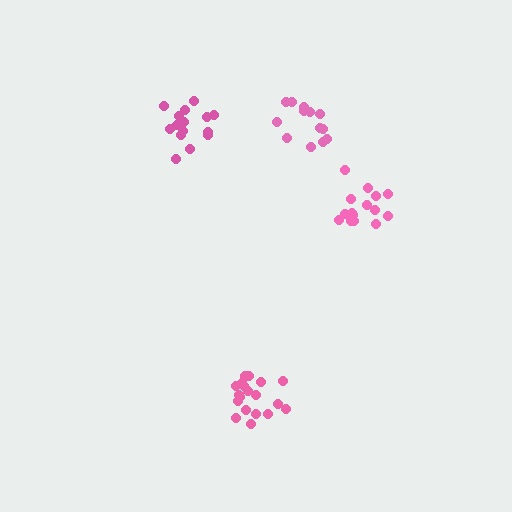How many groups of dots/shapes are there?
There are 4 groups.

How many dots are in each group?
Group 1: 19 dots, Group 2: 15 dots, Group 3: 13 dots, Group 4: 15 dots (62 total).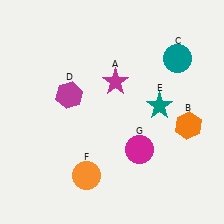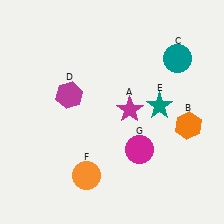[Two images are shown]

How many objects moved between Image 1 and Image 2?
1 object moved between the two images.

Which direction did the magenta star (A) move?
The magenta star (A) moved down.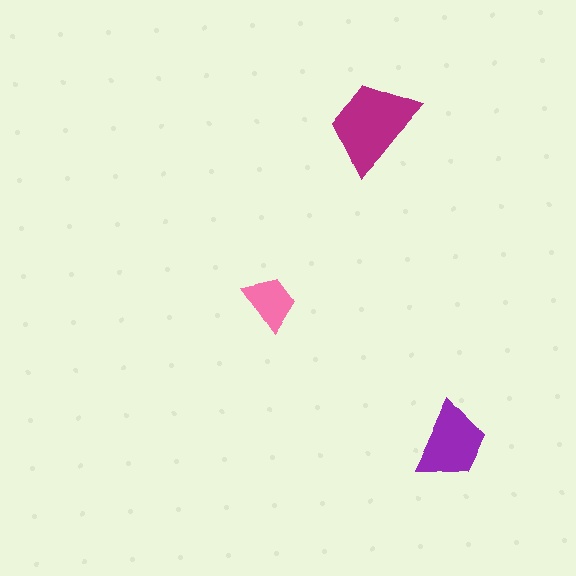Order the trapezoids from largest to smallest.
the magenta one, the purple one, the pink one.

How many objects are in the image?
There are 3 objects in the image.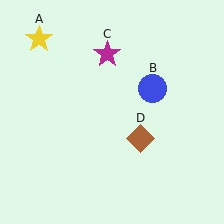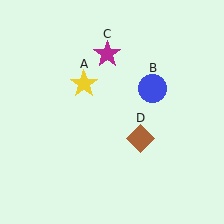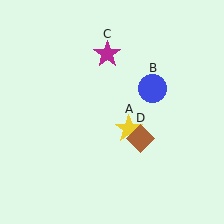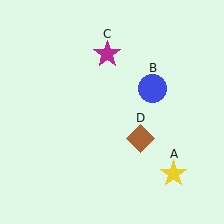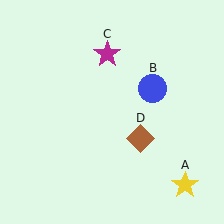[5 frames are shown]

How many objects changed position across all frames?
1 object changed position: yellow star (object A).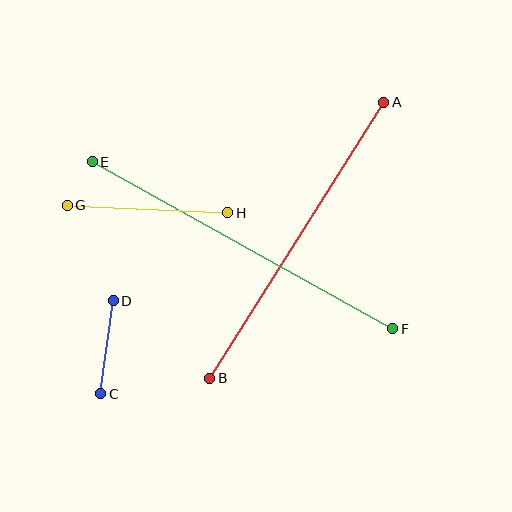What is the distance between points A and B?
The distance is approximately 326 pixels.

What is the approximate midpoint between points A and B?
The midpoint is at approximately (297, 240) pixels.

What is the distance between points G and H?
The distance is approximately 161 pixels.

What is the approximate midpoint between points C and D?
The midpoint is at approximately (107, 347) pixels.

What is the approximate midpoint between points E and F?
The midpoint is at approximately (242, 245) pixels.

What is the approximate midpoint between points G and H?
The midpoint is at approximately (148, 209) pixels.